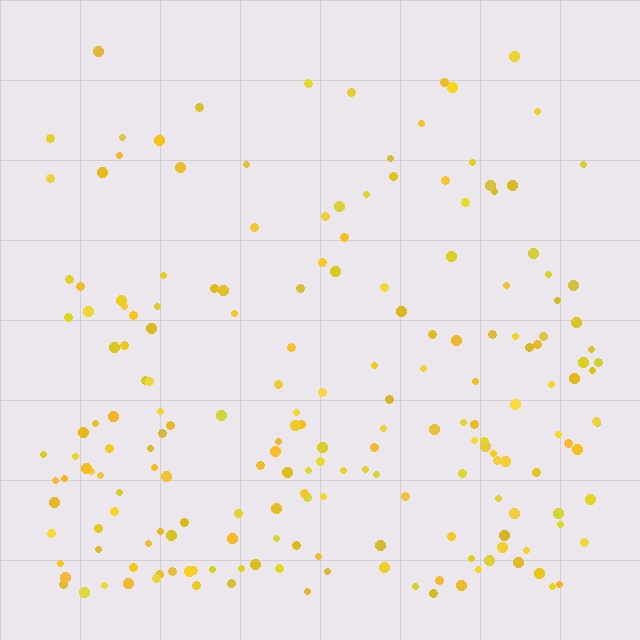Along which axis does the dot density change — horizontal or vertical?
Vertical.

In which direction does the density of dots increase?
From top to bottom, with the bottom side densest.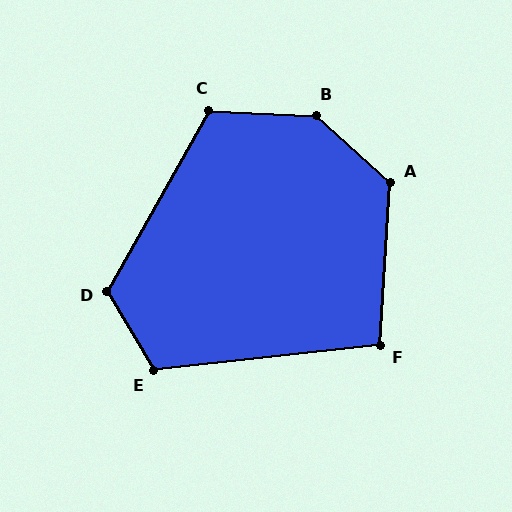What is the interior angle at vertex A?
Approximately 129 degrees (obtuse).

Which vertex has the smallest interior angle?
F, at approximately 100 degrees.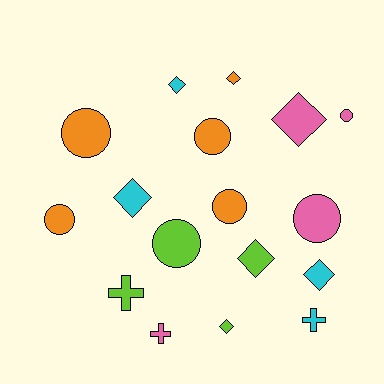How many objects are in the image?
There are 17 objects.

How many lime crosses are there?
There is 1 lime cross.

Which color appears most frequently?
Orange, with 5 objects.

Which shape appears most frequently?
Diamond, with 7 objects.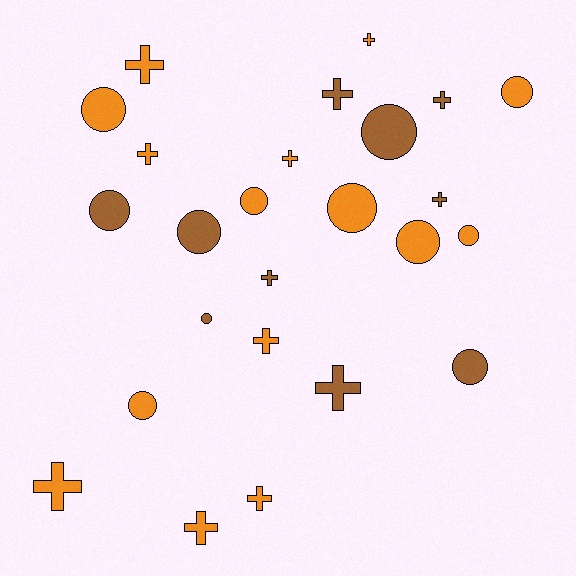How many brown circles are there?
There are 5 brown circles.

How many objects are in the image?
There are 25 objects.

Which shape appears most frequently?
Cross, with 13 objects.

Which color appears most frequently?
Orange, with 15 objects.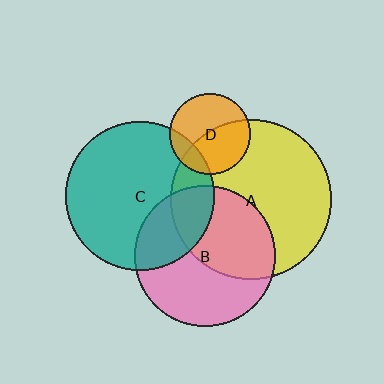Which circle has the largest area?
Circle A (yellow).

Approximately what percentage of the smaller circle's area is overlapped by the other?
Approximately 30%.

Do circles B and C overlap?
Yes.